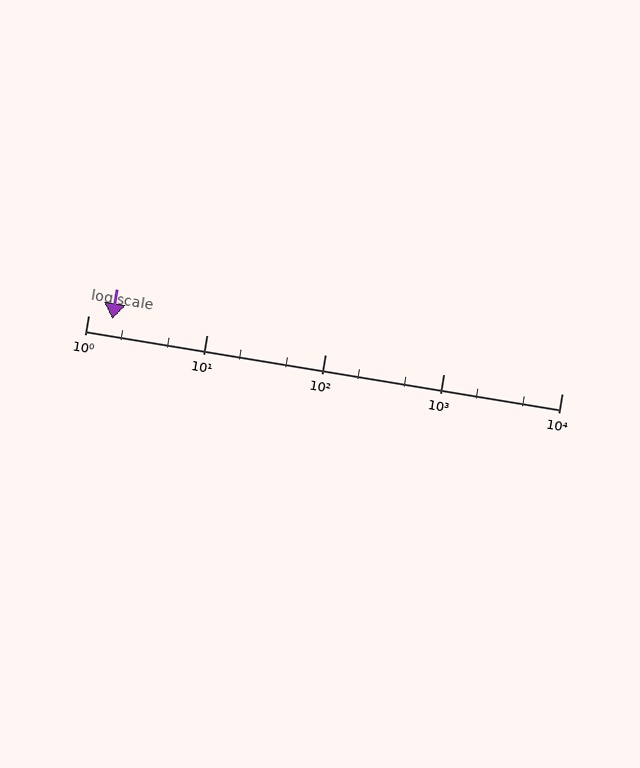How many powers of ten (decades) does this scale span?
The scale spans 4 decades, from 1 to 10000.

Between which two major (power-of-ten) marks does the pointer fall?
The pointer is between 1 and 10.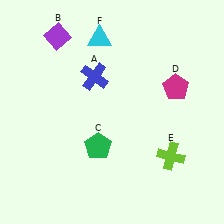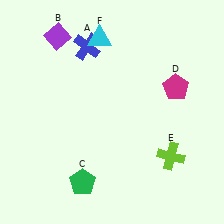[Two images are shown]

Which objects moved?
The objects that moved are: the blue cross (A), the green pentagon (C).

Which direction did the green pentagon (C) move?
The green pentagon (C) moved down.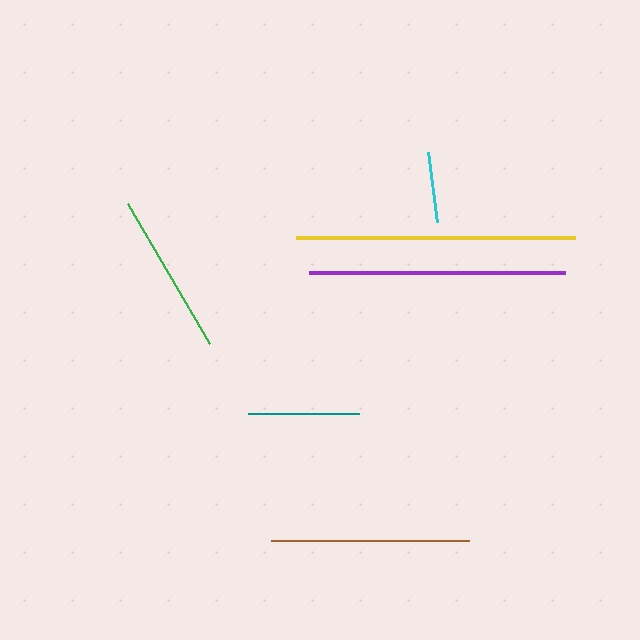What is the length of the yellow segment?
The yellow segment is approximately 279 pixels long.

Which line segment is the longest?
The yellow line is the longest at approximately 279 pixels.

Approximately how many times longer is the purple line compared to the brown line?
The purple line is approximately 1.3 times the length of the brown line.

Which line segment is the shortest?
The cyan line is the shortest at approximately 70 pixels.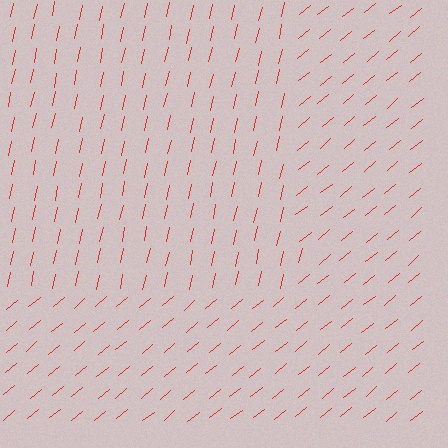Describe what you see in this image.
The image is filled with small red line segments. A rectangle region in the image has lines oriented differently from the surrounding lines, creating a visible texture boundary.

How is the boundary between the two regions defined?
The boundary is defined purely by a change in line orientation (approximately 38 degrees difference). All lines are the same color and thickness.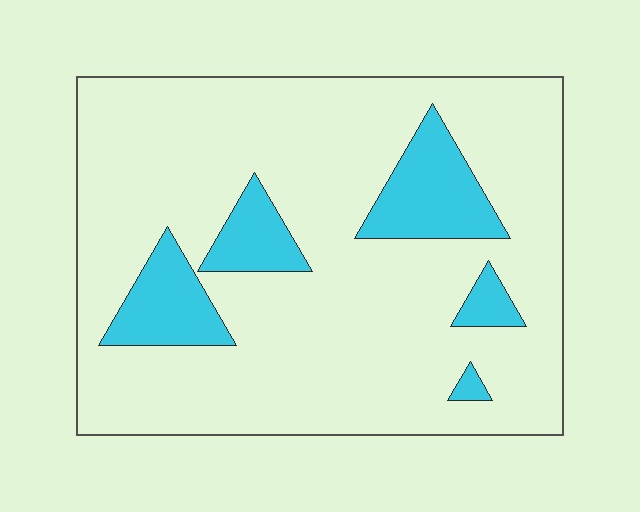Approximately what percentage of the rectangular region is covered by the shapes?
Approximately 15%.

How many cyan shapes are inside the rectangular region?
5.